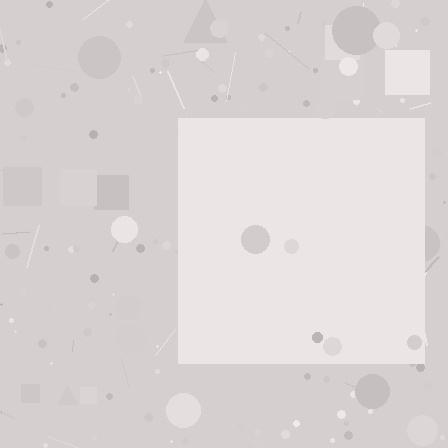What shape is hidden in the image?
A square is hidden in the image.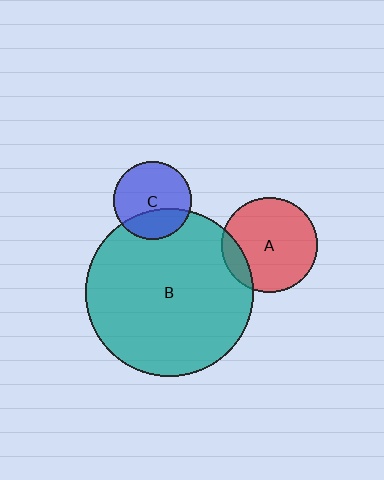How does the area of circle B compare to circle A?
Approximately 3.1 times.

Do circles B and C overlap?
Yes.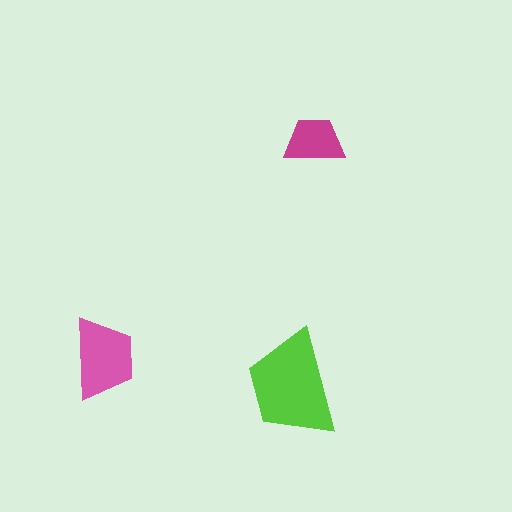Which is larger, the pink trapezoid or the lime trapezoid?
The lime one.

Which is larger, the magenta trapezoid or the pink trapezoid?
The pink one.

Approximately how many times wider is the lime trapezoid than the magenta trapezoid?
About 2 times wider.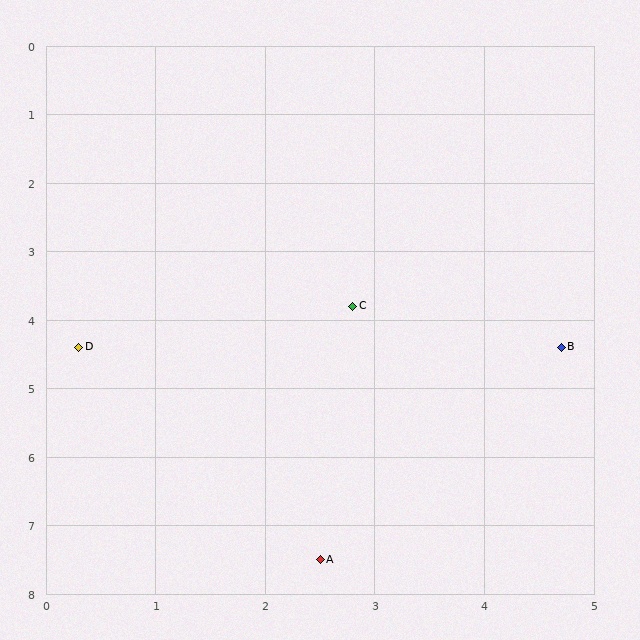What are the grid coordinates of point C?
Point C is at approximately (2.8, 3.8).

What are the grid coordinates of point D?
Point D is at approximately (0.3, 4.4).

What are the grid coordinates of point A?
Point A is at approximately (2.5, 7.5).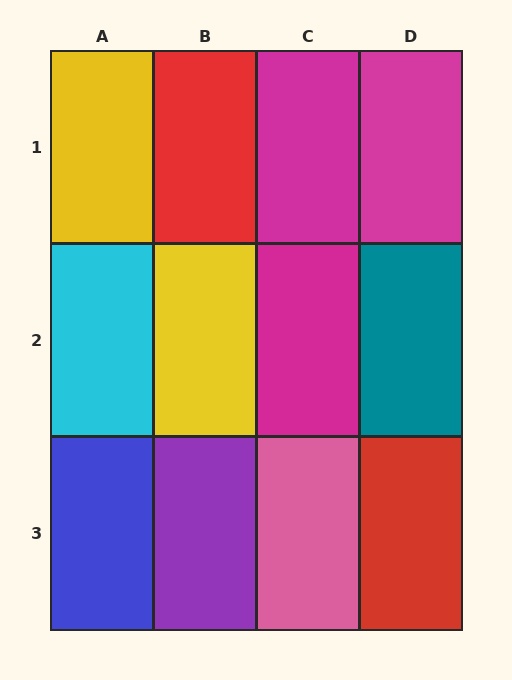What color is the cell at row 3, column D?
Red.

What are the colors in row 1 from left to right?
Yellow, red, magenta, magenta.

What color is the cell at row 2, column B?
Yellow.